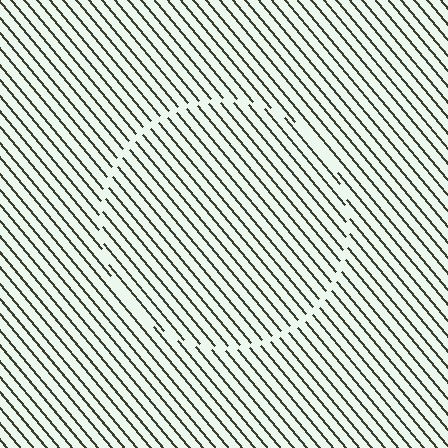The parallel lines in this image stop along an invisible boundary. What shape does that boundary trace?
An illusory circle. The interior of the shape contains the same grating, shifted by half a period — the contour is defined by the phase discontinuity where line-ends from the inner and outer gratings abut.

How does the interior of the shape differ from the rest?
The interior of the shape contains the same grating, shifted by half a period — the contour is defined by the phase discontinuity where line-ends from the inner and outer gratings abut.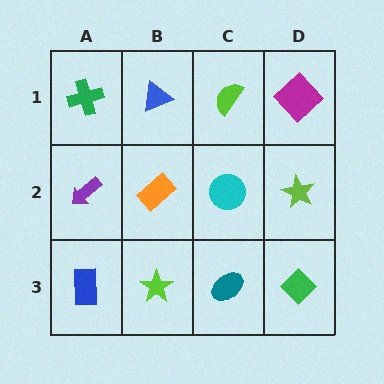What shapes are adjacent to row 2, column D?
A magenta diamond (row 1, column D), a green diamond (row 3, column D), a cyan circle (row 2, column C).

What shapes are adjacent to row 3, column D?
A lime star (row 2, column D), a teal ellipse (row 3, column C).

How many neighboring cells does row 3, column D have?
2.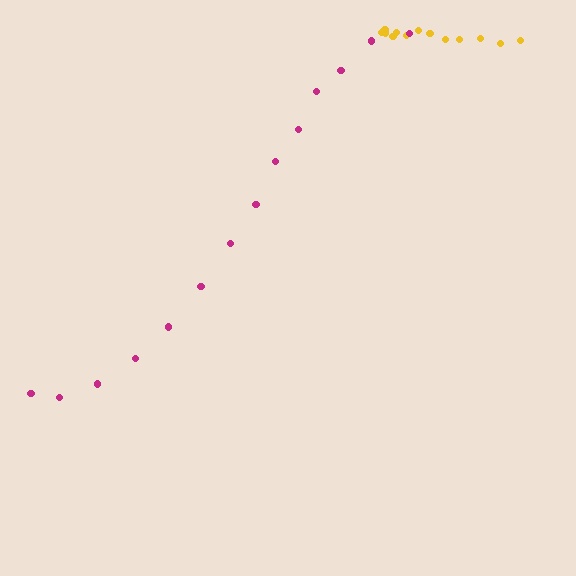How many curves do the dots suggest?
There are 2 distinct paths.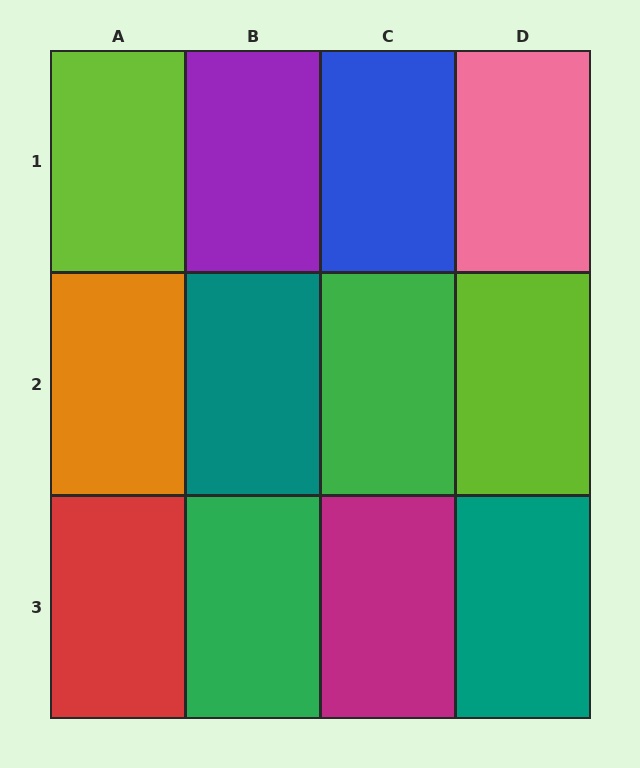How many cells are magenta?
1 cell is magenta.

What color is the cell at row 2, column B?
Teal.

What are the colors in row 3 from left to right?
Red, green, magenta, teal.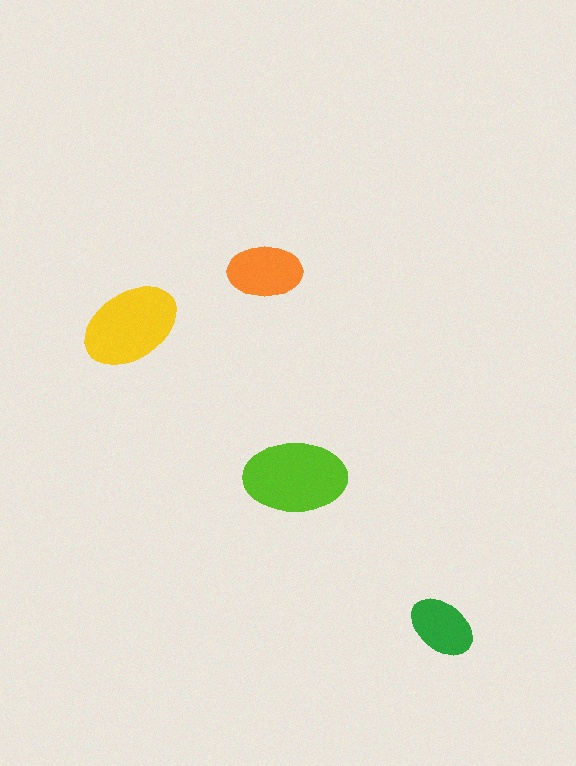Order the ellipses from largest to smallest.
the lime one, the yellow one, the orange one, the green one.